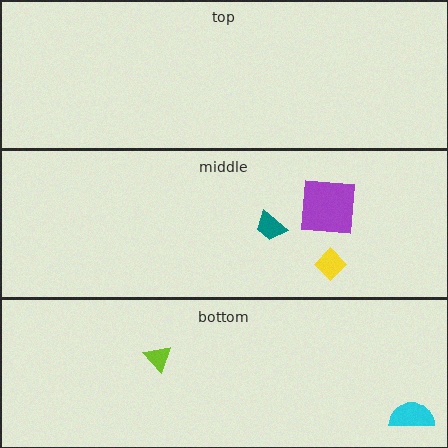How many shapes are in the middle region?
3.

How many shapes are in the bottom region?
2.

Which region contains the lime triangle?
The bottom region.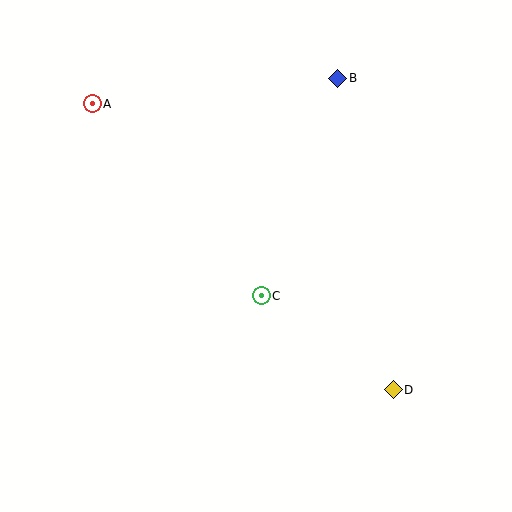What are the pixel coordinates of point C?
Point C is at (261, 296).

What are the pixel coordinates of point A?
Point A is at (92, 104).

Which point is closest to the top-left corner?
Point A is closest to the top-left corner.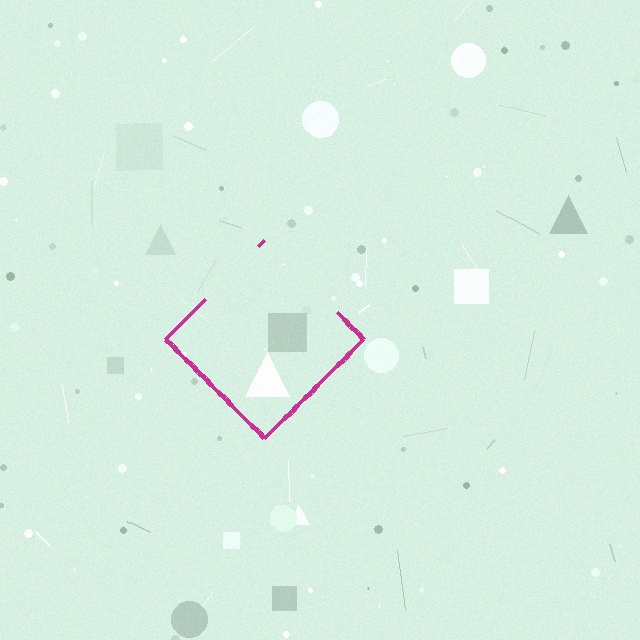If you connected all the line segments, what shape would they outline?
They would outline a diamond.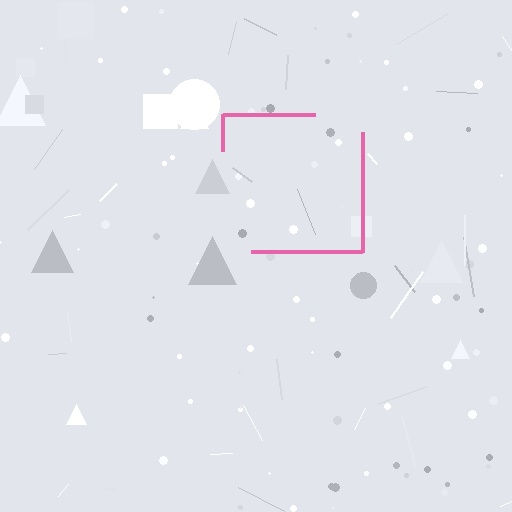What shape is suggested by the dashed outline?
The dashed outline suggests a square.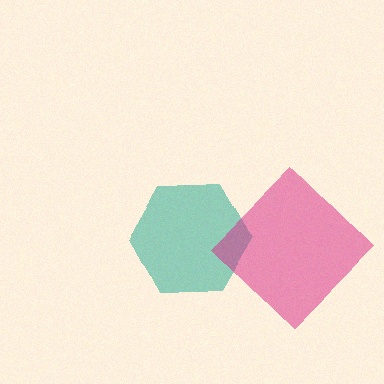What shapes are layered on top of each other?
The layered shapes are: a teal hexagon, a magenta diamond.